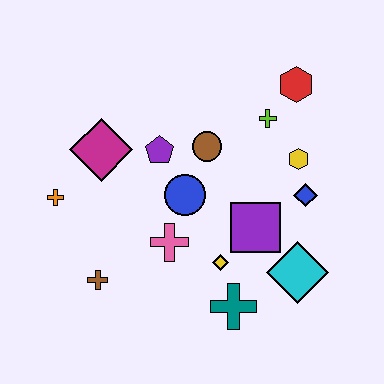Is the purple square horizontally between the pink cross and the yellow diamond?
No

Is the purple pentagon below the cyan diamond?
No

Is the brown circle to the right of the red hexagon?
No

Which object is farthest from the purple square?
The orange cross is farthest from the purple square.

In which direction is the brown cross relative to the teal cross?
The brown cross is to the left of the teal cross.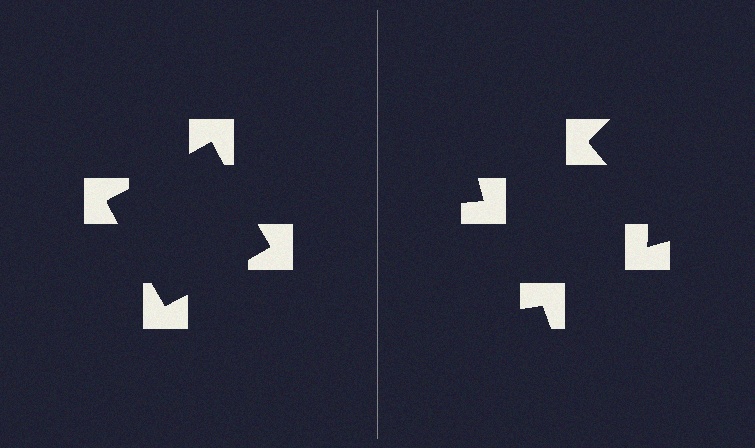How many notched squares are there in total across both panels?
8 — 4 on each side.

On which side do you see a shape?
An illusory square appears on the left side. On the right side the wedge cuts are rotated, so no coherent shape forms.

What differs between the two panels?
The notched squares are positioned identically on both sides; only the wedge orientations differ. On the left they align to a square; on the right they are misaligned.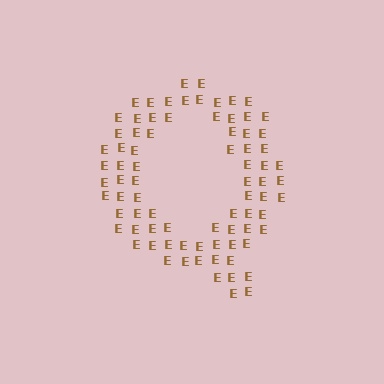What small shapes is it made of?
It is made of small letter E's.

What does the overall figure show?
The overall figure shows the letter Q.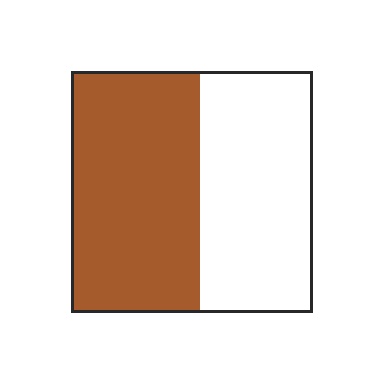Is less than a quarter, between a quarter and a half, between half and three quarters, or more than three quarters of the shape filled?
Between half and three quarters.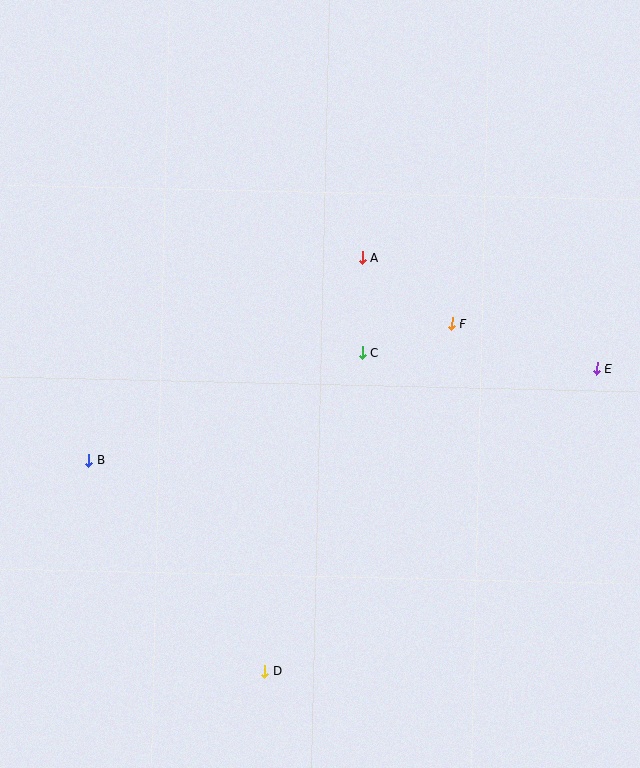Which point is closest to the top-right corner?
Point E is closest to the top-right corner.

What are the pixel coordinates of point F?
Point F is at (451, 324).